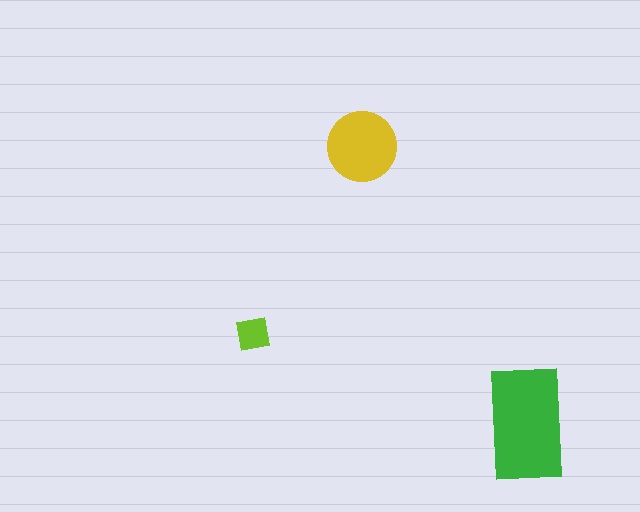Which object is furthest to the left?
The lime square is leftmost.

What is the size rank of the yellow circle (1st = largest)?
2nd.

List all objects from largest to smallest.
The green rectangle, the yellow circle, the lime square.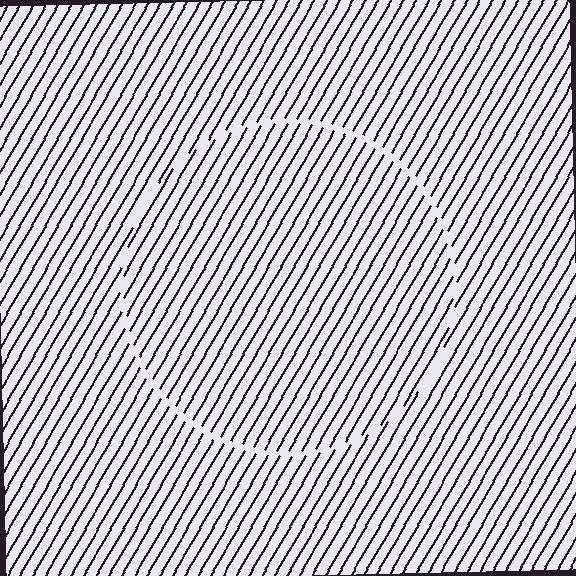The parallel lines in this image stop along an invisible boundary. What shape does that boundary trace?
An illusory circle. The interior of the shape contains the same grating, shifted by half a period — the contour is defined by the phase discontinuity where line-ends from the inner and outer gratings abut.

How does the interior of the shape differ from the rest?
The interior of the shape contains the same grating, shifted by half a period — the contour is defined by the phase discontinuity where line-ends from the inner and outer gratings abut.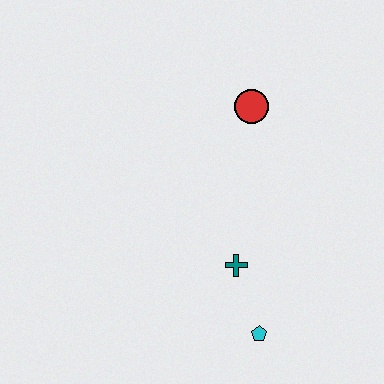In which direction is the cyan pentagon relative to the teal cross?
The cyan pentagon is below the teal cross.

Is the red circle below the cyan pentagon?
No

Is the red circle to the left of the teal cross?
No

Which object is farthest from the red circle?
The cyan pentagon is farthest from the red circle.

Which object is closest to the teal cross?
The cyan pentagon is closest to the teal cross.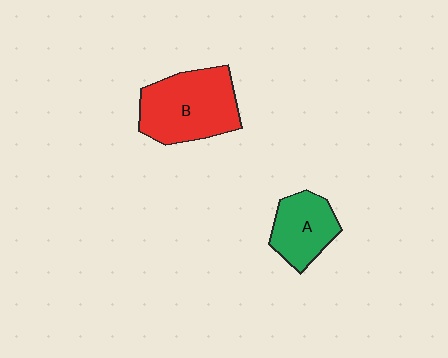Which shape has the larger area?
Shape B (red).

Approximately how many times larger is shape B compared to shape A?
Approximately 1.6 times.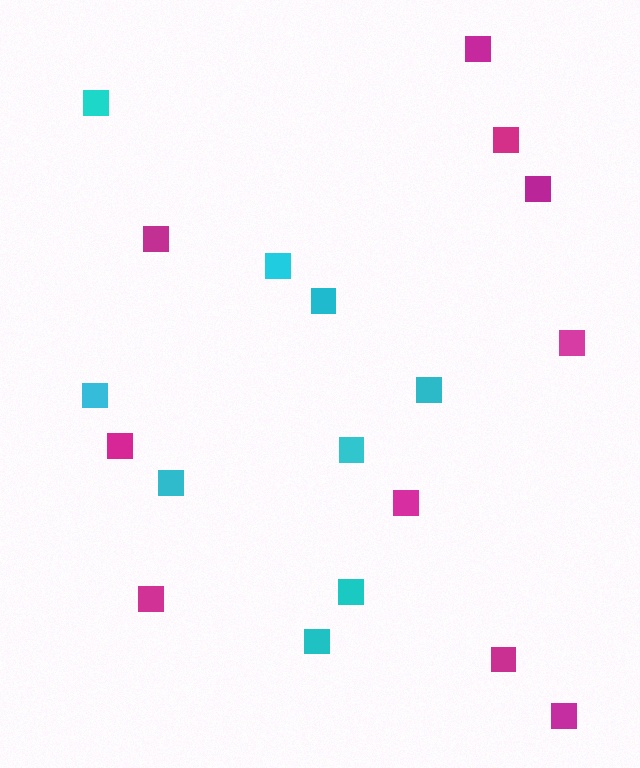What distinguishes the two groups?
There are 2 groups: one group of magenta squares (10) and one group of cyan squares (9).